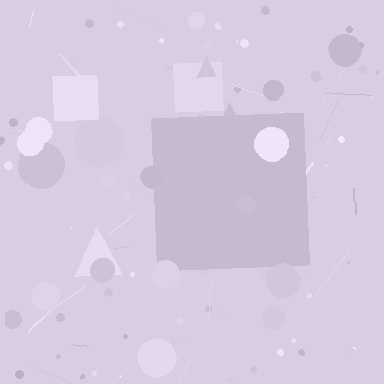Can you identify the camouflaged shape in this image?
The camouflaged shape is a square.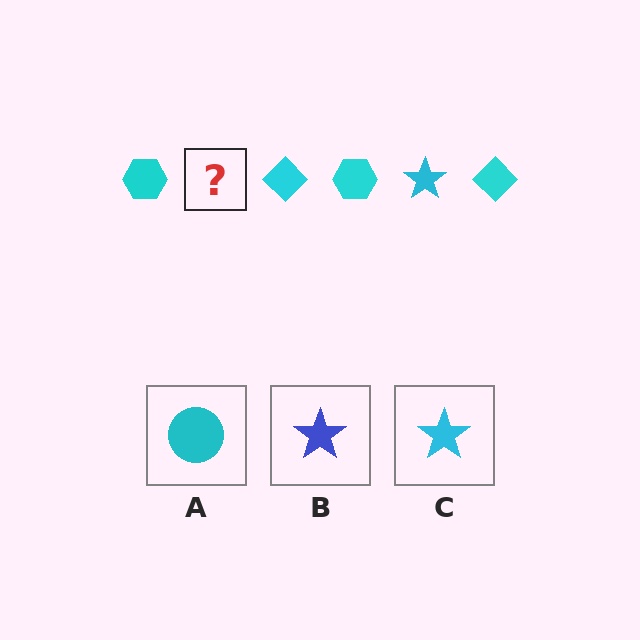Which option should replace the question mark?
Option C.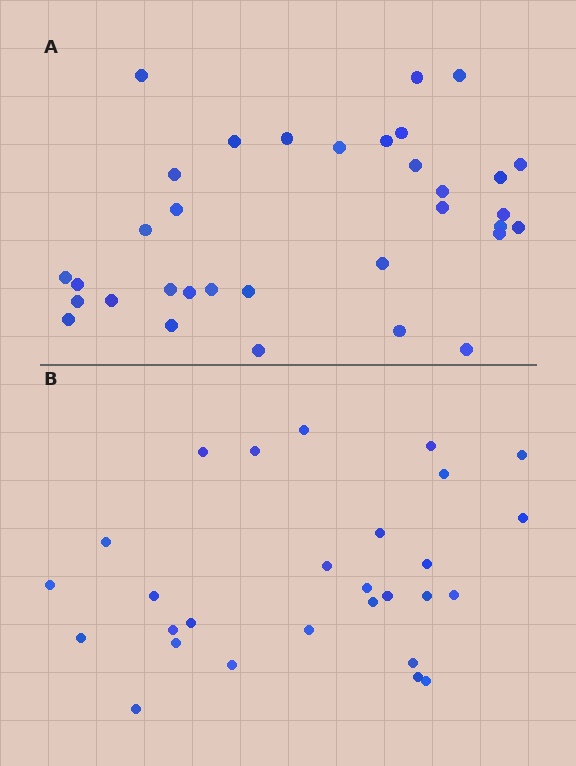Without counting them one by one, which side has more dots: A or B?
Region A (the top region) has more dots.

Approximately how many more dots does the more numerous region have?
Region A has about 6 more dots than region B.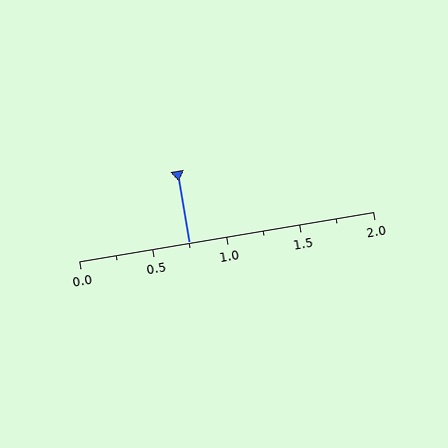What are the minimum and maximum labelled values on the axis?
The axis runs from 0.0 to 2.0.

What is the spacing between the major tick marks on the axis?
The major ticks are spaced 0.5 apart.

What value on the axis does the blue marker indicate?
The marker indicates approximately 0.75.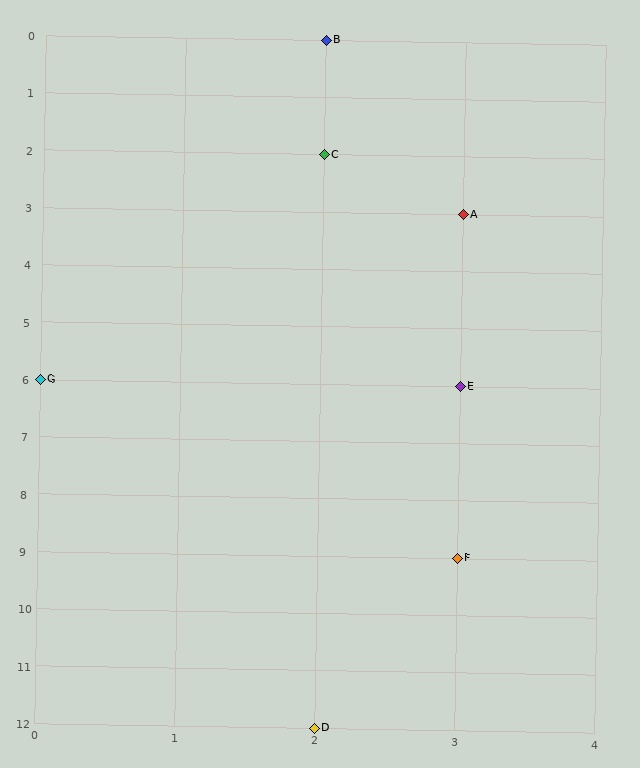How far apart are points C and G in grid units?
Points C and G are 2 columns and 4 rows apart (about 4.5 grid units diagonally).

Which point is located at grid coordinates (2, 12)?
Point D is at (2, 12).